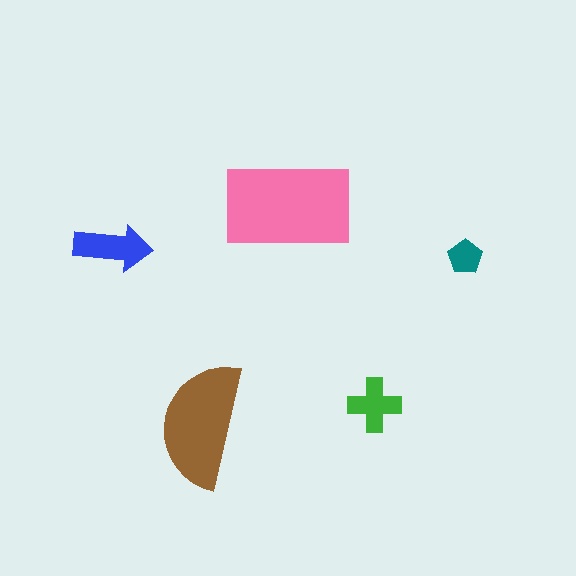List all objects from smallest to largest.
The teal pentagon, the green cross, the blue arrow, the brown semicircle, the pink rectangle.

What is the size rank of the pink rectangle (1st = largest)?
1st.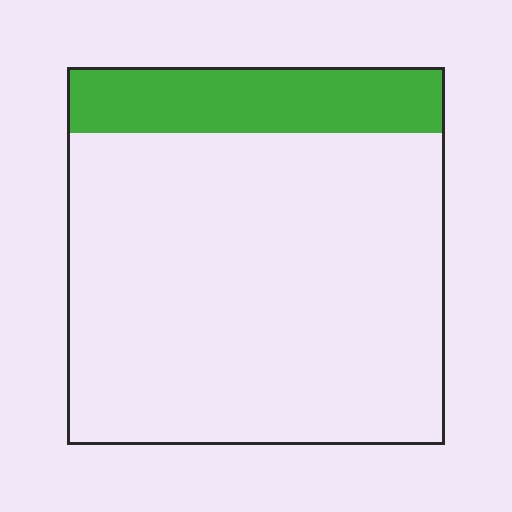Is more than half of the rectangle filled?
No.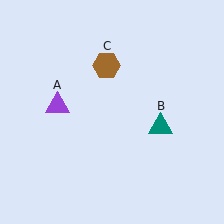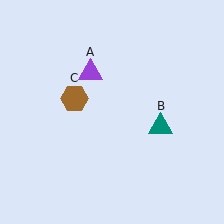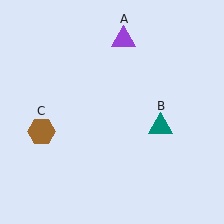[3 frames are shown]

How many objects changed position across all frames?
2 objects changed position: purple triangle (object A), brown hexagon (object C).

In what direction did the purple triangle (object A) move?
The purple triangle (object A) moved up and to the right.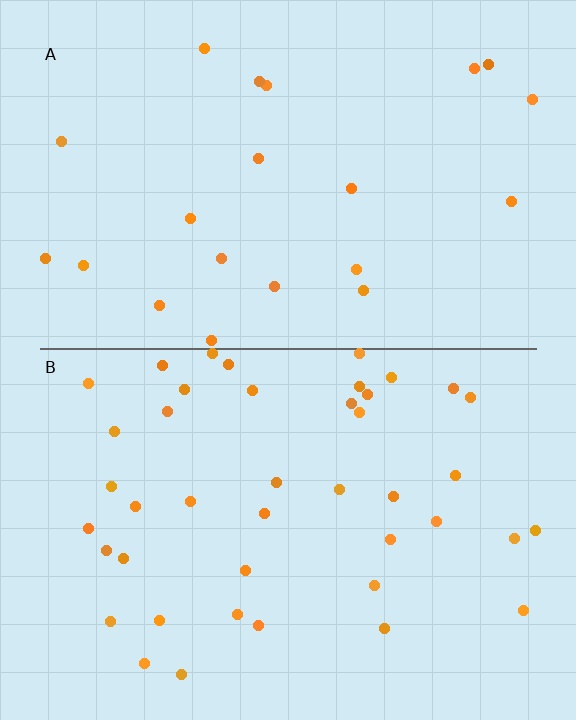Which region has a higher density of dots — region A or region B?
B (the bottom).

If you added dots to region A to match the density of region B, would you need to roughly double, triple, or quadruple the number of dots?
Approximately double.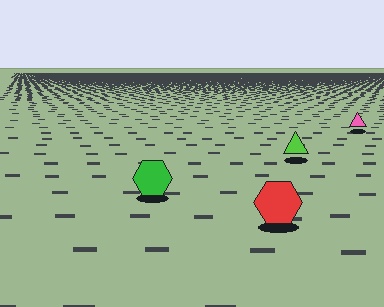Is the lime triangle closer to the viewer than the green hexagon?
No. The green hexagon is closer — you can tell from the texture gradient: the ground texture is coarser near it.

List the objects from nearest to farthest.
From nearest to farthest: the red hexagon, the green hexagon, the lime triangle, the pink triangle.